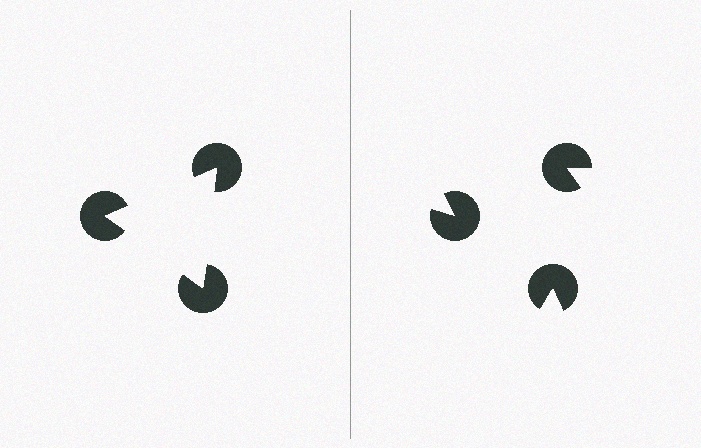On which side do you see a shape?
An illusory triangle appears on the left side. On the right side the wedge cuts are rotated, so no coherent shape forms.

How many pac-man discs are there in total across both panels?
6 — 3 on each side.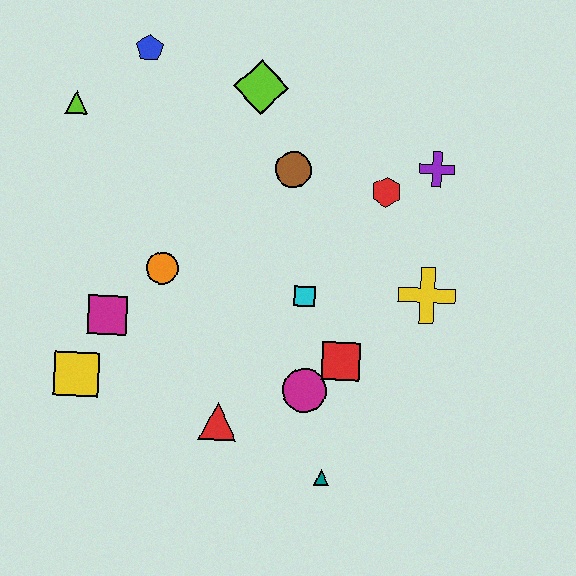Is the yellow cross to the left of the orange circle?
No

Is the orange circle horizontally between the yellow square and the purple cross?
Yes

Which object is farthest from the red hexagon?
The yellow square is farthest from the red hexagon.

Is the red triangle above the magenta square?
No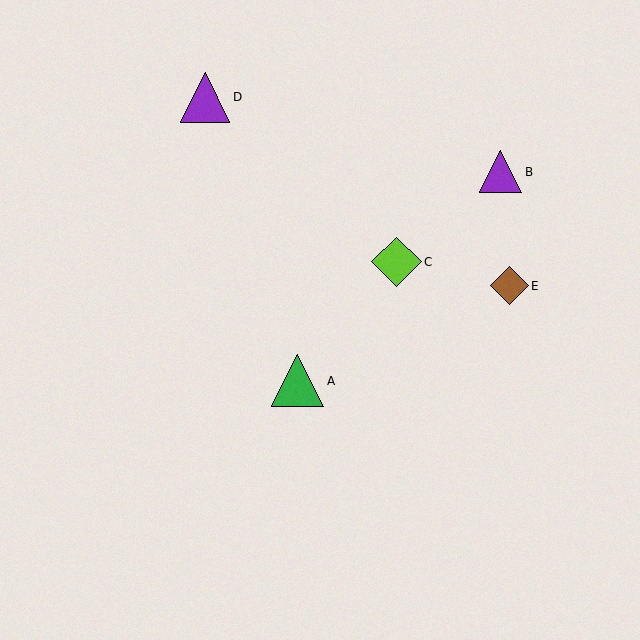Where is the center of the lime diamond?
The center of the lime diamond is at (397, 262).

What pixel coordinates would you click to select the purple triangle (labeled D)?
Click at (205, 97) to select the purple triangle D.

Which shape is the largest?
The green triangle (labeled A) is the largest.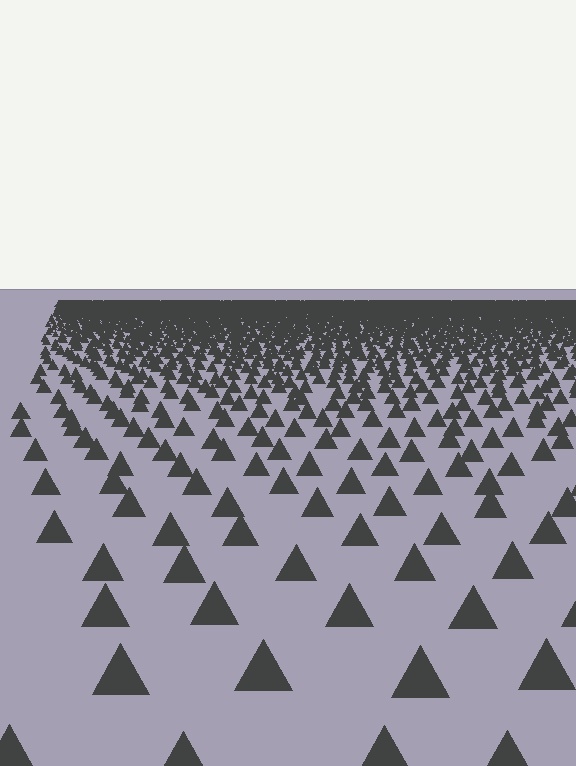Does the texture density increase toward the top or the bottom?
Density increases toward the top.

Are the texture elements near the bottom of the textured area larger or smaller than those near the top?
Larger. Near the bottom, elements are closer to the viewer and appear at a bigger on-screen size.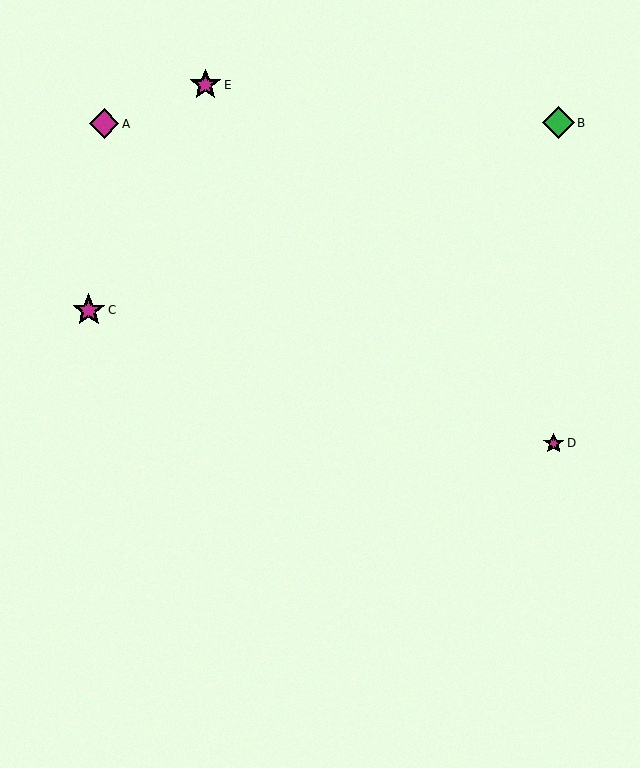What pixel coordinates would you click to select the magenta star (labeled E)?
Click at (205, 85) to select the magenta star E.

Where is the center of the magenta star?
The center of the magenta star is at (554, 443).